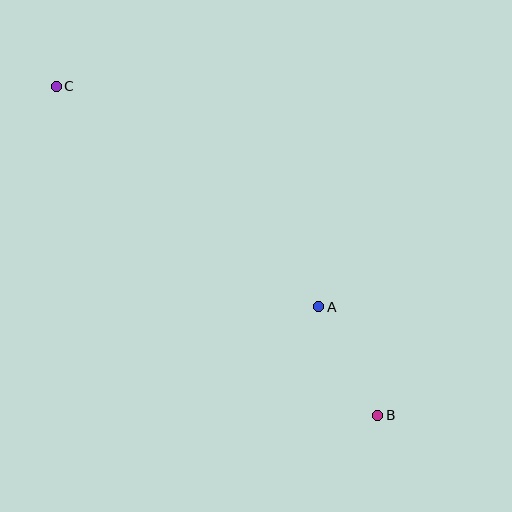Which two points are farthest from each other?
Points B and C are farthest from each other.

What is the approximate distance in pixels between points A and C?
The distance between A and C is approximately 343 pixels.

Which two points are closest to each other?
Points A and B are closest to each other.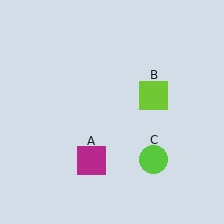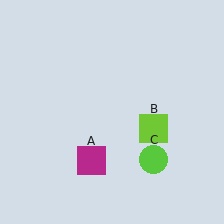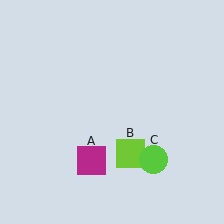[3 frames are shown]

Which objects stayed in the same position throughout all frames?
Magenta square (object A) and lime circle (object C) remained stationary.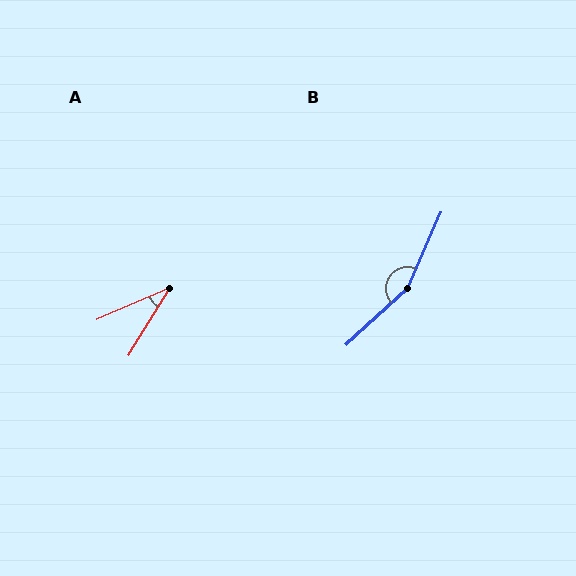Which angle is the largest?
B, at approximately 156 degrees.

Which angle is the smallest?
A, at approximately 35 degrees.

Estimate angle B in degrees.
Approximately 156 degrees.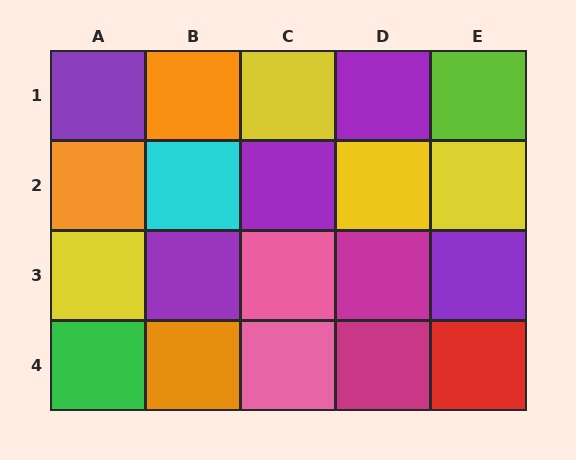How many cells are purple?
5 cells are purple.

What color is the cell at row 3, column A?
Yellow.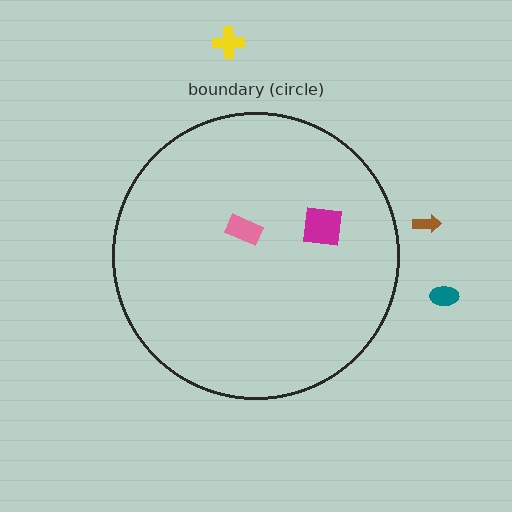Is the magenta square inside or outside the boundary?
Inside.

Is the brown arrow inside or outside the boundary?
Outside.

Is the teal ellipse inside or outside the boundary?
Outside.